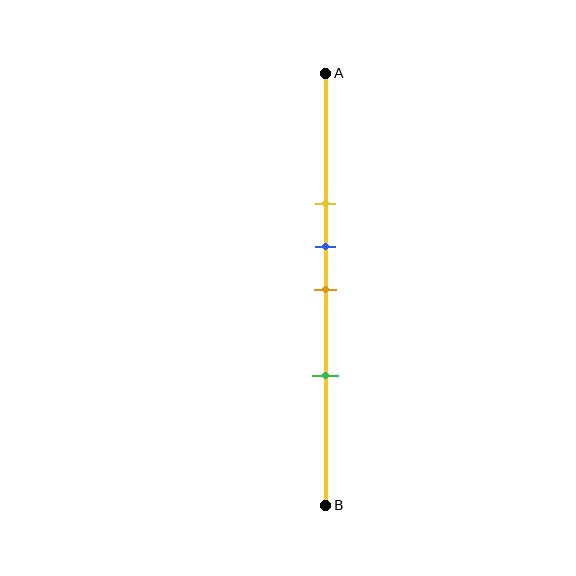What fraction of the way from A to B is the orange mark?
The orange mark is approximately 50% (0.5) of the way from A to B.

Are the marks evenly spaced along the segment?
No, the marks are not evenly spaced.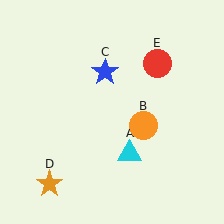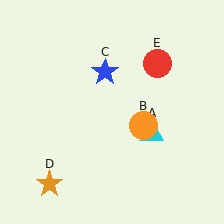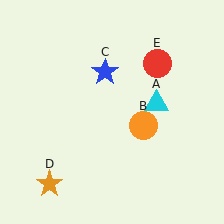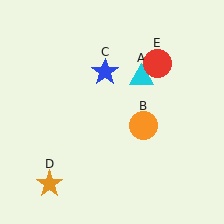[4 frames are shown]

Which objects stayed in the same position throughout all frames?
Orange circle (object B) and blue star (object C) and orange star (object D) and red circle (object E) remained stationary.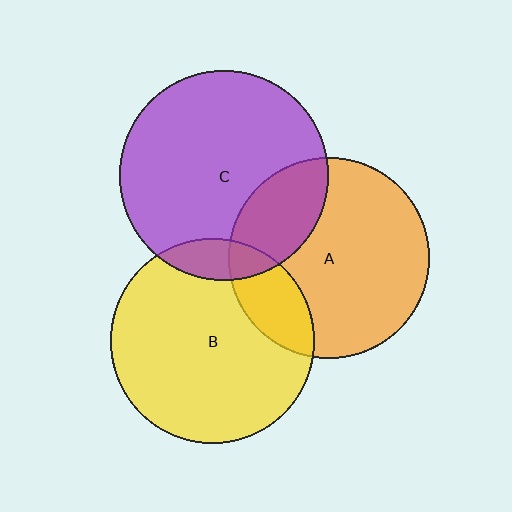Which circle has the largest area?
Circle C (purple).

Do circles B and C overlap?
Yes.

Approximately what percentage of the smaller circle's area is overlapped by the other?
Approximately 10%.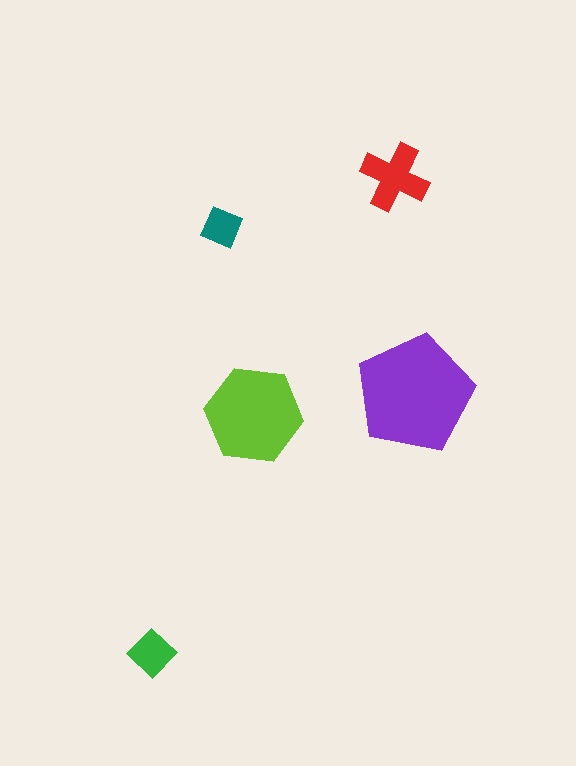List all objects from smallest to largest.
The teal square, the green diamond, the red cross, the lime hexagon, the purple pentagon.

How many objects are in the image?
There are 5 objects in the image.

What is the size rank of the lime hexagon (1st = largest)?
2nd.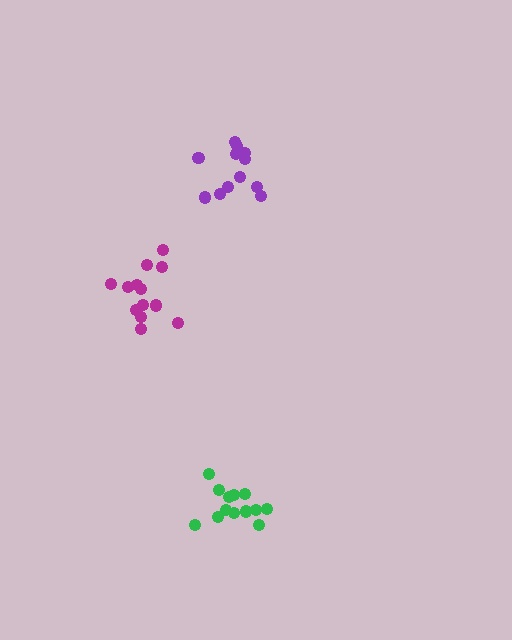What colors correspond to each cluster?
The clusters are colored: purple, green, magenta.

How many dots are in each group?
Group 1: 12 dots, Group 2: 13 dots, Group 3: 14 dots (39 total).